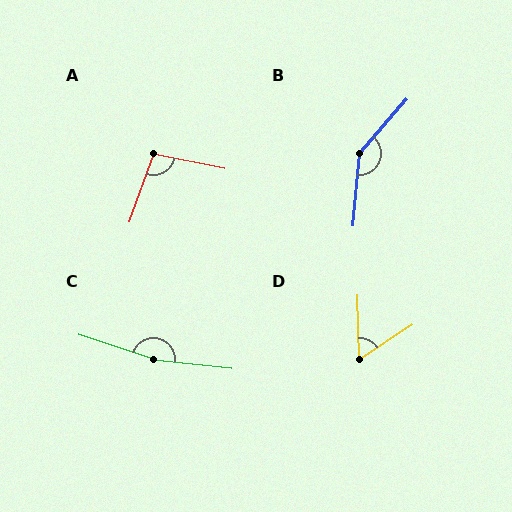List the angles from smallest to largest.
D (58°), A (98°), B (144°), C (168°).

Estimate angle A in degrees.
Approximately 98 degrees.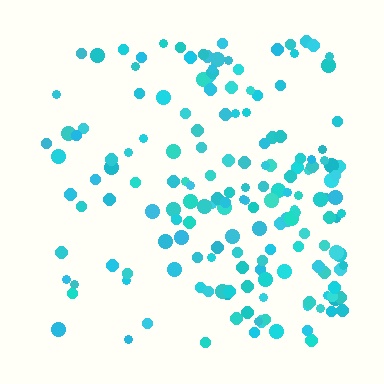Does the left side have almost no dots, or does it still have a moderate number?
Still a moderate number, just noticeably fewer than the right.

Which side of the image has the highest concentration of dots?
The right.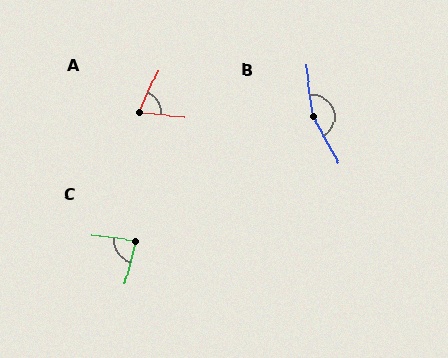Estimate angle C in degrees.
Approximately 83 degrees.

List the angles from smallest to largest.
A (69°), C (83°), B (158°).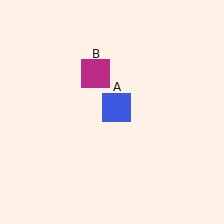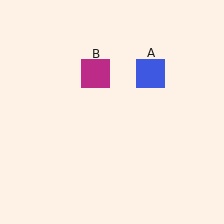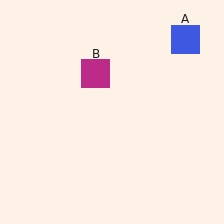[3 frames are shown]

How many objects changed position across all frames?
1 object changed position: blue square (object A).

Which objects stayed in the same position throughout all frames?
Magenta square (object B) remained stationary.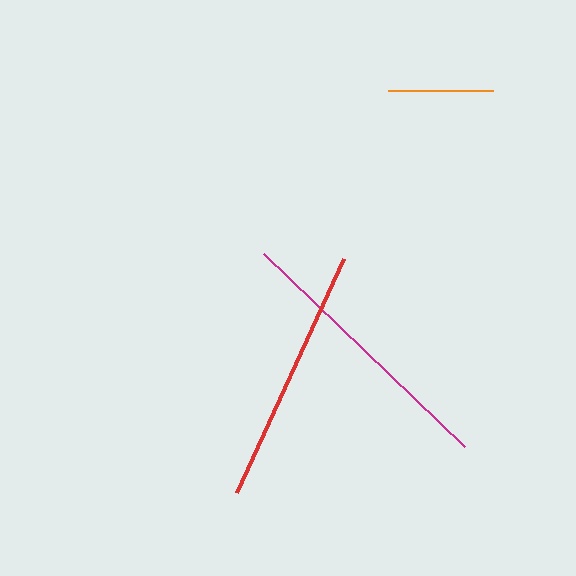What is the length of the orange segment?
The orange segment is approximately 105 pixels long.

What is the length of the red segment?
The red segment is approximately 258 pixels long.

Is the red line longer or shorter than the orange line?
The red line is longer than the orange line.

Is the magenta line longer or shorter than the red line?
The magenta line is longer than the red line.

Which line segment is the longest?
The magenta line is the longest at approximately 279 pixels.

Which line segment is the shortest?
The orange line is the shortest at approximately 105 pixels.